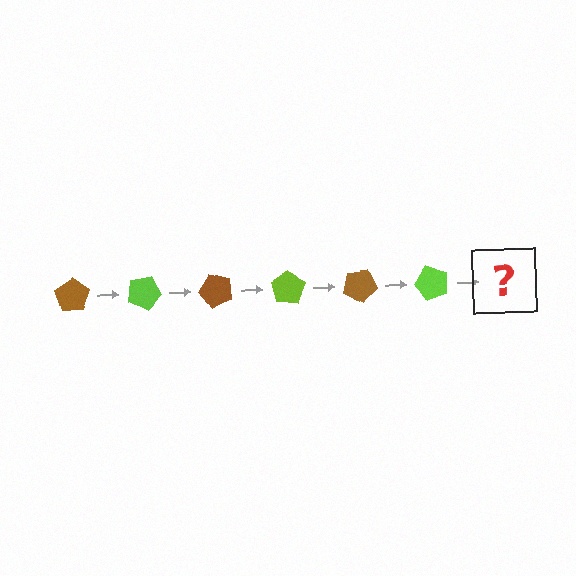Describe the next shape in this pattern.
It should be a brown pentagon, rotated 150 degrees from the start.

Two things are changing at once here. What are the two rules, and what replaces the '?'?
The two rules are that it rotates 25 degrees each step and the color cycles through brown and lime. The '?' should be a brown pentagon, rotated 150 degrees from the start.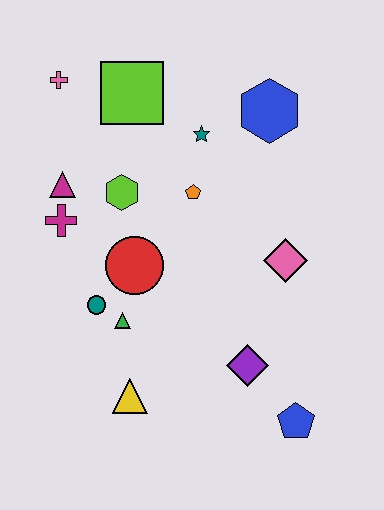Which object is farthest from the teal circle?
The blue hexagon is farthest from the teal circle.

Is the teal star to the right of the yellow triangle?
Yes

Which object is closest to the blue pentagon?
The purple diamond is closest to the blue pentagon.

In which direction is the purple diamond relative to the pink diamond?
The purple diamond is below the pink diamond.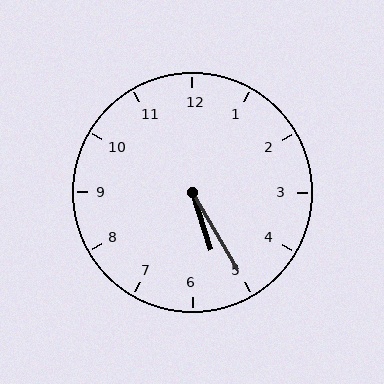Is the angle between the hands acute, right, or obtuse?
It is acute.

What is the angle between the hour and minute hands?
Approximately 12 degrees.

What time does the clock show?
5:25.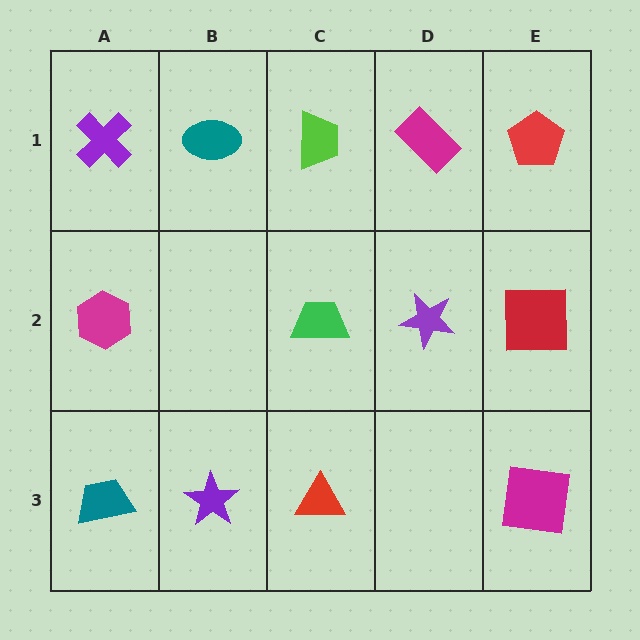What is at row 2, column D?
A purple star.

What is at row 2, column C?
A green trapezoid.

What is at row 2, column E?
A red square.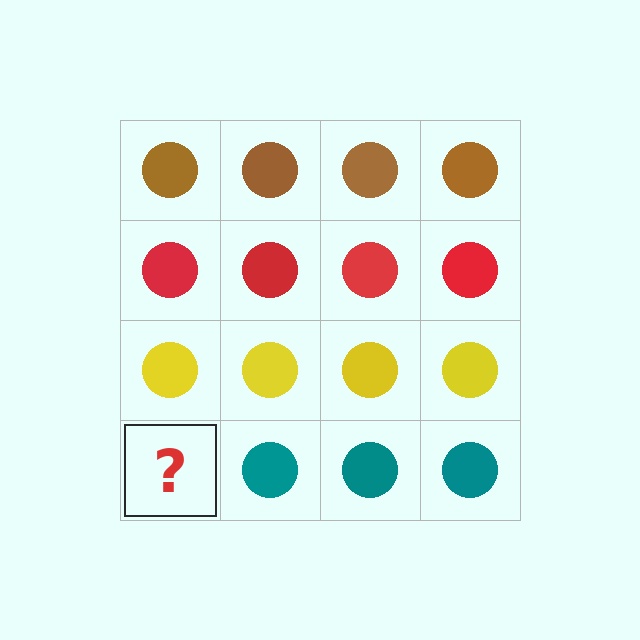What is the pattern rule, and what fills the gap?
The rule is that each row has a consistent color. The gap should be filled with a teal circle.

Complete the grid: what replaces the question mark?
The question mark should be replaced with a teal circle.